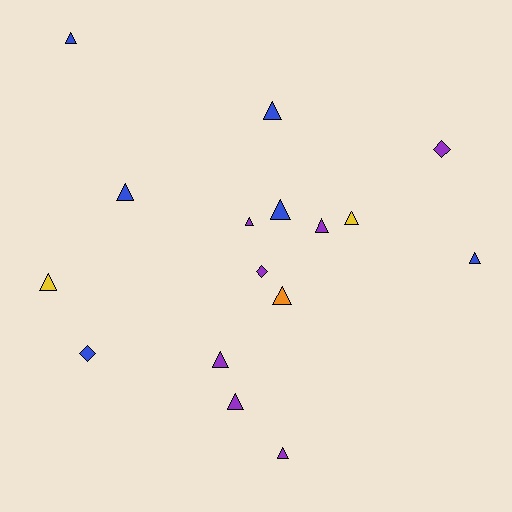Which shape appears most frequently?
Triangle, with 13 objects.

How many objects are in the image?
There are 16 objects.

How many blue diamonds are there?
There is 1 blue diamond.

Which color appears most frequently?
Purple, with 7 objects.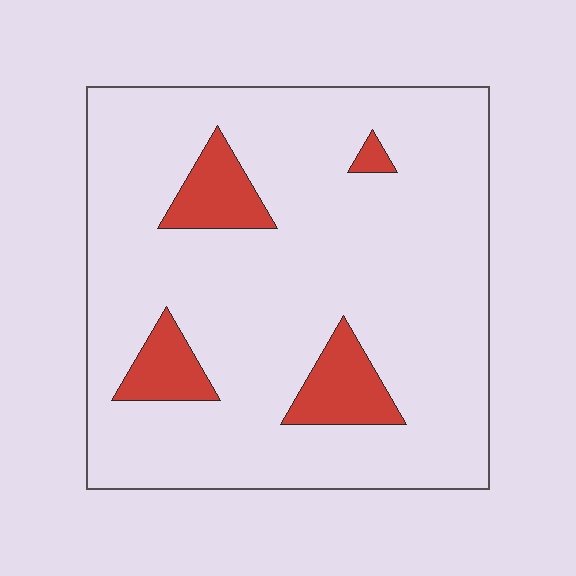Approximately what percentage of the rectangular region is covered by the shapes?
Approximately 10%.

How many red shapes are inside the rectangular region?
4.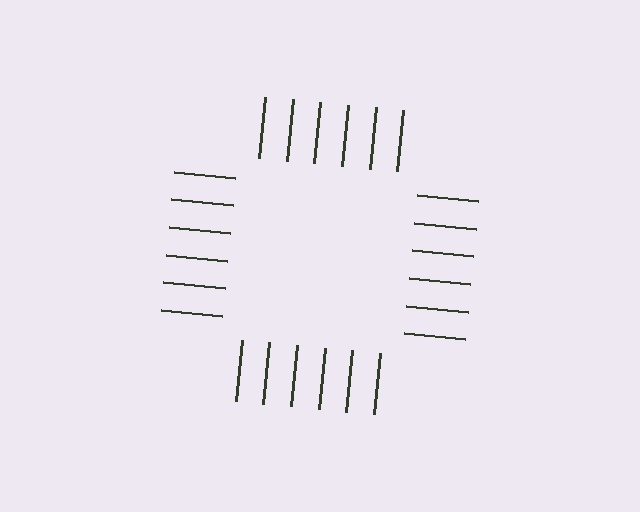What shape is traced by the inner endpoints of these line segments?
An illusory square — the line segments terminate on its edges but no continuous stroke is drawn.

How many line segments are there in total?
24 — 6 along each of the 4 edges.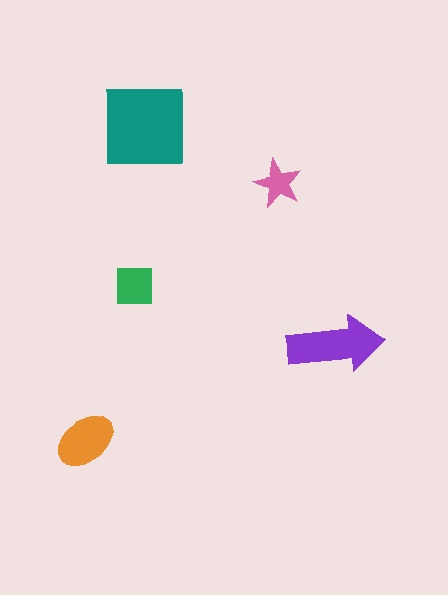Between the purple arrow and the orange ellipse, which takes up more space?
The purple arrow.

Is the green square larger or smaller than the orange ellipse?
Smaller.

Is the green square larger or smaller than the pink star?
Larger.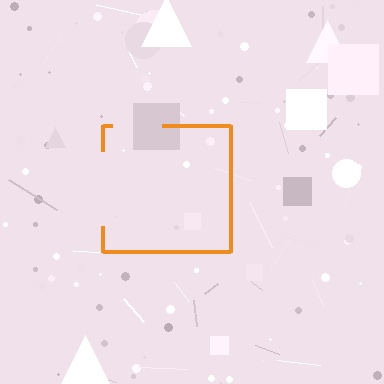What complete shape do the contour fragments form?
The contour fragments form a square.